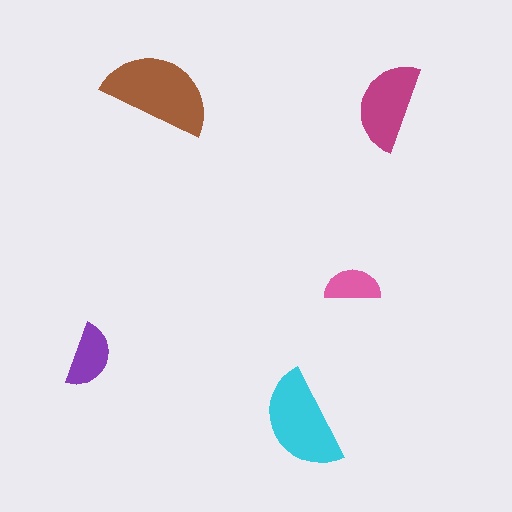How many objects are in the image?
There are 5 objects in the image.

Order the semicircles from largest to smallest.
the brown one, the cyan one, the magenta one, the purple one, the pink one.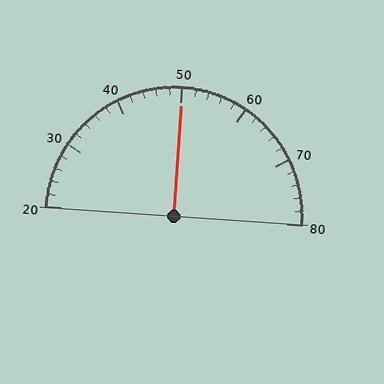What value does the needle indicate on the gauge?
The needle indicates approximately 50.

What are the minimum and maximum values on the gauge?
The gauge ranges from 20 to 80.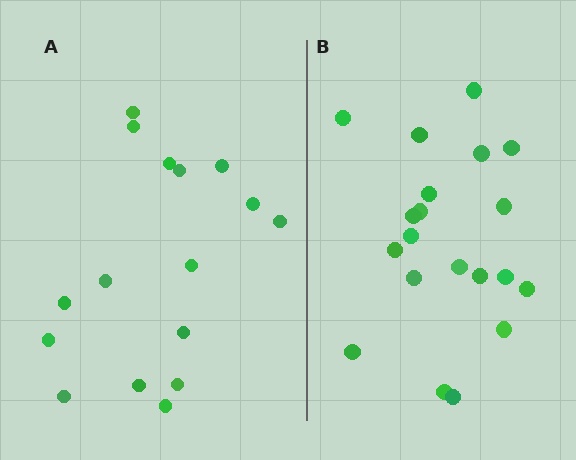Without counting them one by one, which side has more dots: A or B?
Region B (the right region) has more dots.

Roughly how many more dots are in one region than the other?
Region B has about 4 more dots than region A.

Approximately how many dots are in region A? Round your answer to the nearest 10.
About 20 dots. (The exact count is 16, which rounds to 20.)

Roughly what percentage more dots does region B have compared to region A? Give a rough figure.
About 25% more.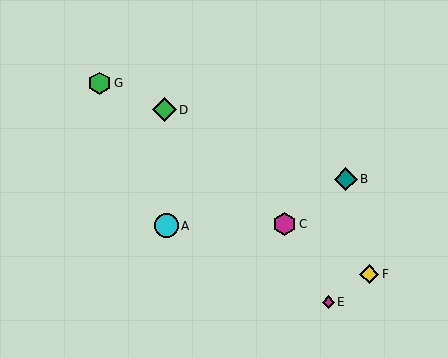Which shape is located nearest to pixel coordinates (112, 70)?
The green hexagon (labeled G) at (99, 83) is nearest to that location.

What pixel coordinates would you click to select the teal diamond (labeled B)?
Click at (346, 179) to select the teal diamond B.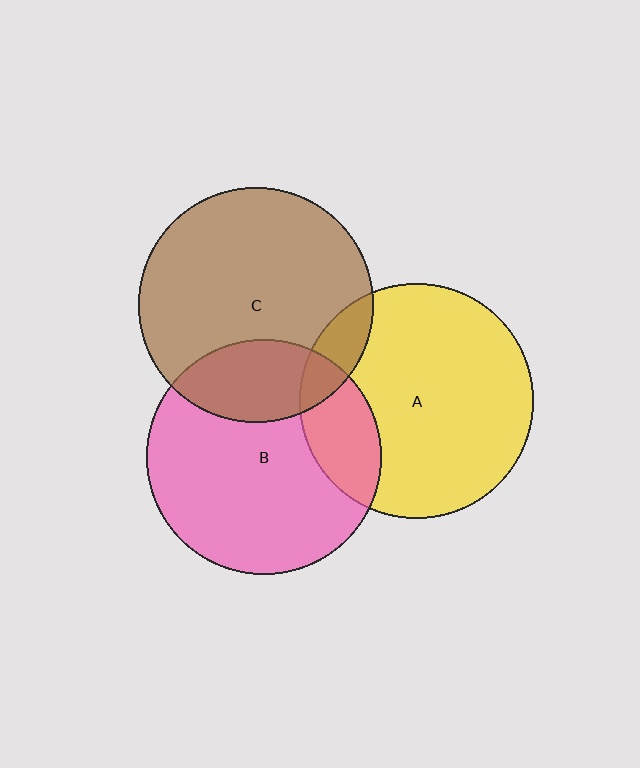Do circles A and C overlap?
Yes.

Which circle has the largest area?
Circle B (pink).